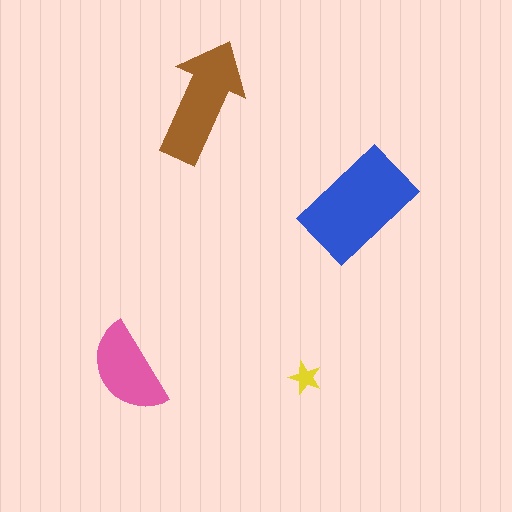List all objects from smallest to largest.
The yellow star, the pink semicircle, the brown arrow, the blue rectangle.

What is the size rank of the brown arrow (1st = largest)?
2nd.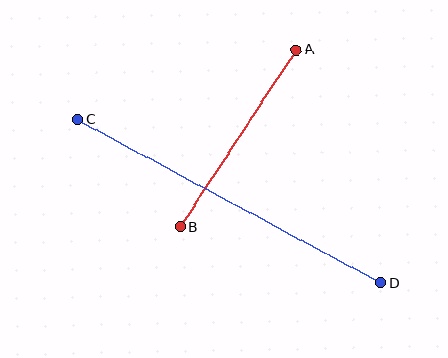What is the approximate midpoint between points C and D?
The midpoint is at approximately (229, 201) pixels.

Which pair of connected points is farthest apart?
Points C and D are farthest apart.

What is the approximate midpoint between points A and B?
The midpoint is at approximately (238, 138) pixels.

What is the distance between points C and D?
The distance is approximately 345 pixels.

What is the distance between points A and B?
The distance is approximately 212 pixels.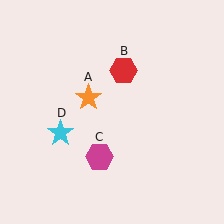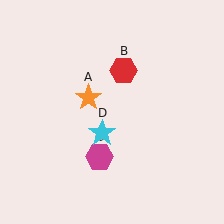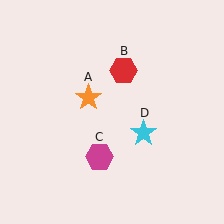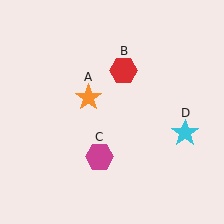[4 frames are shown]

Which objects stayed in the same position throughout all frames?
Orange star (object A) and red hexagon (object B) and magenta hexagon (object C) remained stationary.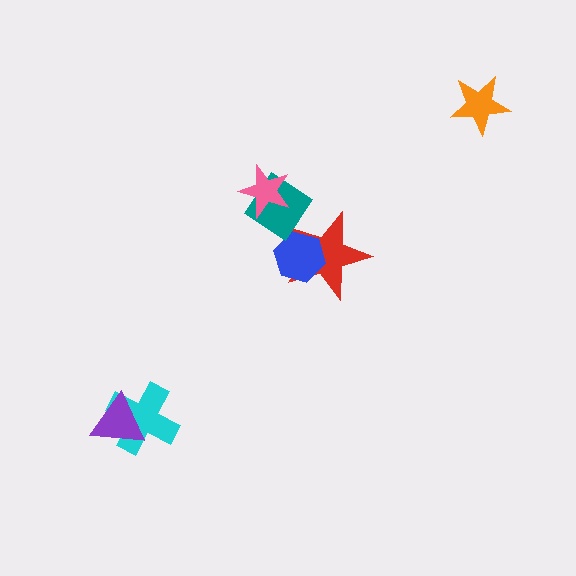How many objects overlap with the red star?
2 objects overlap with the red star.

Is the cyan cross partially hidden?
Yes, it is partially covered by another shape.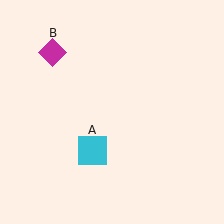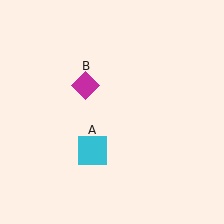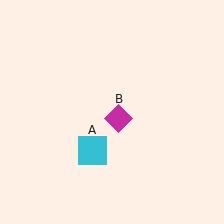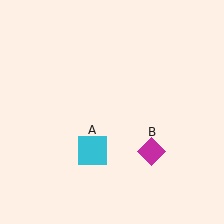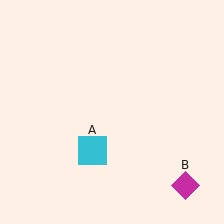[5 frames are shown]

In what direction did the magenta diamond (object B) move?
The magenta diamond (object B) moved down and to the right.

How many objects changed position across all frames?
1 object changed position: magenta diamond (object B).